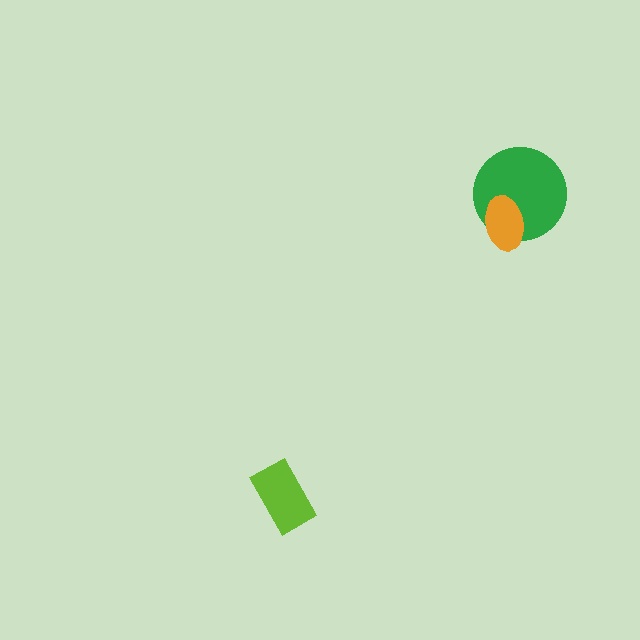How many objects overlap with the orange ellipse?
1 object overlaps with the orange ellipse.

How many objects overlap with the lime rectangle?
0 objects overlap with the lime rectangle.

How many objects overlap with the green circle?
1 object overlaps with the green circle.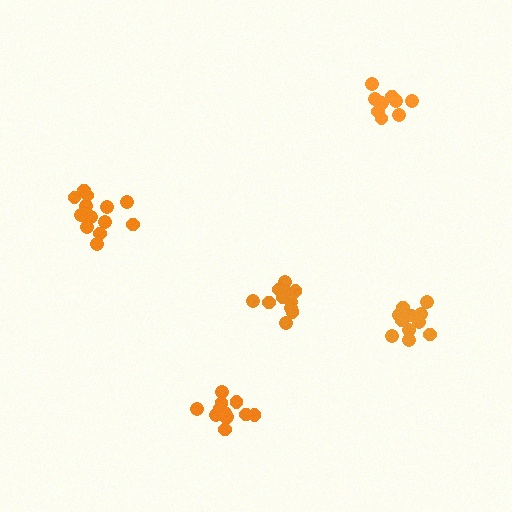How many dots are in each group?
Group 1: 9 dots, Group 2: 14 dots, Group 3: 11 dots, Group 4: 11 dots, Group 5: 12 dots (57 total).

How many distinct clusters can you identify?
There are 5 distinct clusters.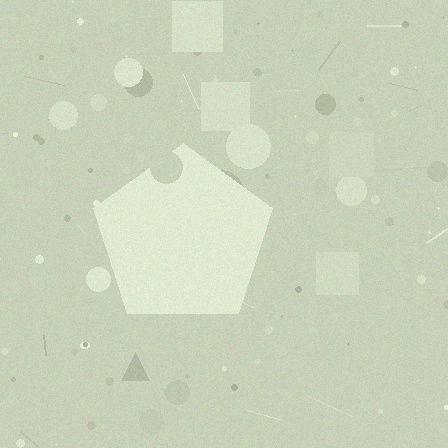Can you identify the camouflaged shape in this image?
The camouflaged shape is a pentagon.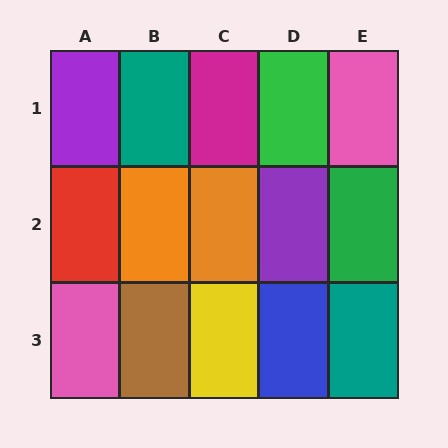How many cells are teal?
2 cells are teal.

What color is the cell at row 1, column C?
Magenta.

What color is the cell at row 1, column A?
Purple.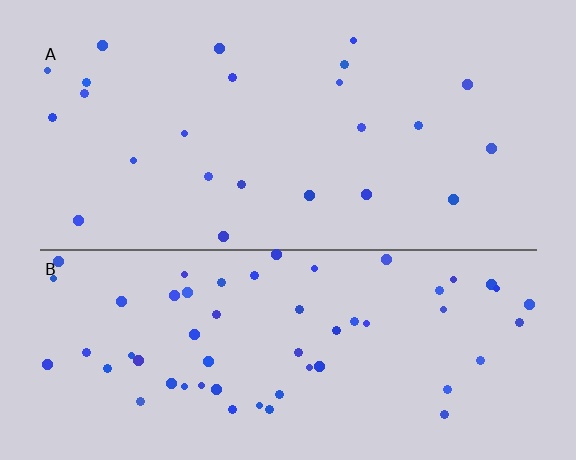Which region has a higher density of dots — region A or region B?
B (the bottom).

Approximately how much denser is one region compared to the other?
Approximately 2.4× — region B over region A.